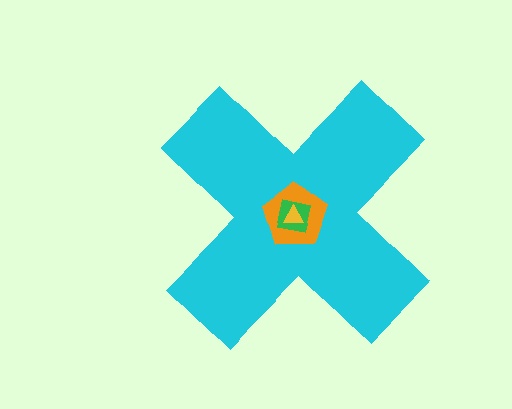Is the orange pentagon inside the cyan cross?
Yes.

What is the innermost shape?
The yellow triangle.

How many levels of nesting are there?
4.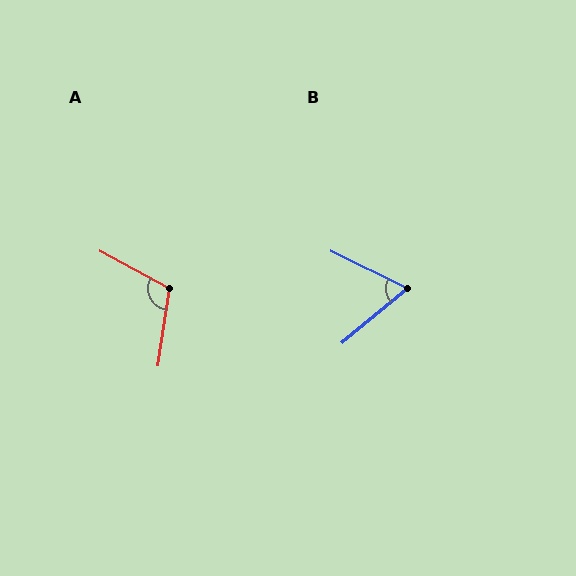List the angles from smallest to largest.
B (65°), A (110°).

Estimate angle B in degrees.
Approximately 65 degrees.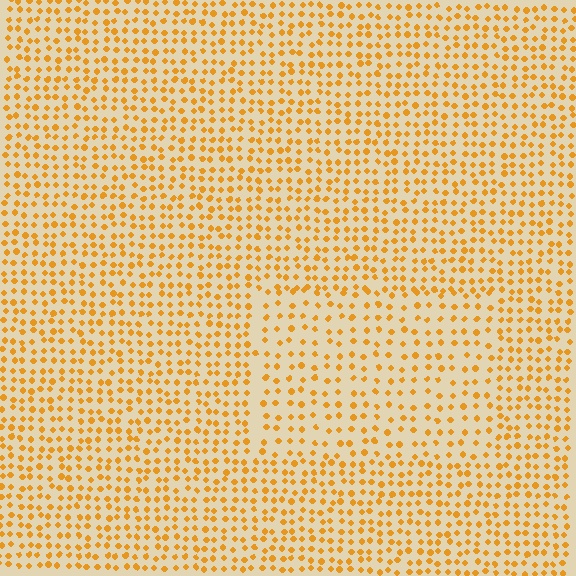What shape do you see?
I see a rectangle.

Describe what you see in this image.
The image contains small orange elements arranged at two different densities. A rectangle-shaped region is visible where the elements are less densely packed than the surrounding area.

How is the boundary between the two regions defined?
The boundary is defined by a change in element density (approximately 1.6x ratio). All elements are the same color, size, and shape.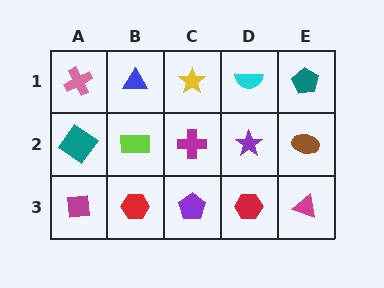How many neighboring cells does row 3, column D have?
3.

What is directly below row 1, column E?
A brown ellipse.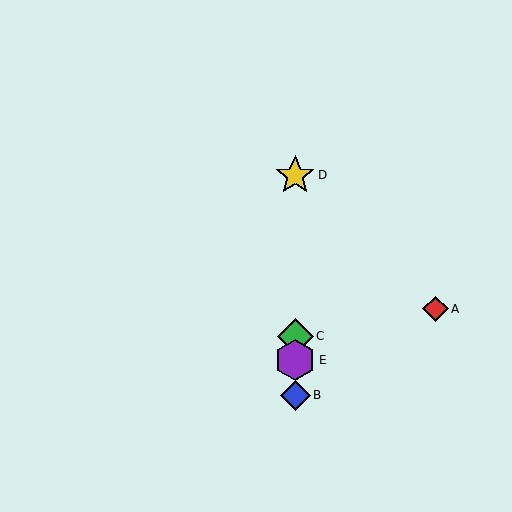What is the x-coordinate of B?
Object B is at x≈295.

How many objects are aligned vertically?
4 objects (B, C, D, E) are aligned vertically.